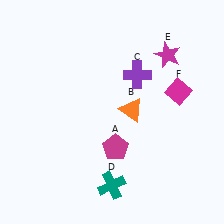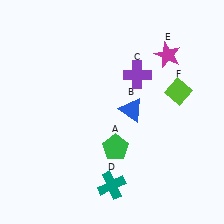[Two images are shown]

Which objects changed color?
A changed from magenta to green. B changed from orange to blue. F changed from magenta to lime.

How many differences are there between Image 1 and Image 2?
There are 3 differences between the two images.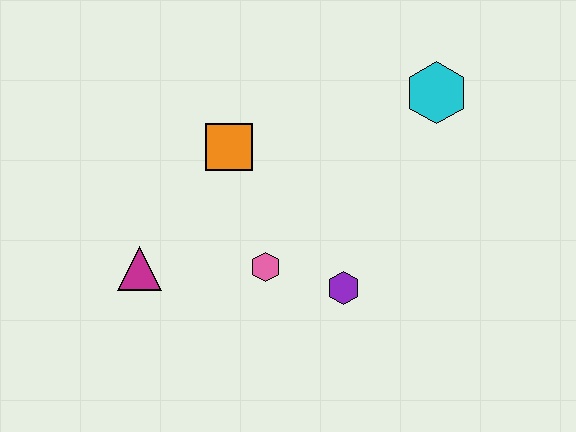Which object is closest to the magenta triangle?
The pink hexagon is closest to the magenta triangle.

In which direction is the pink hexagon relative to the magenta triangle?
The pink hexagon is to the right of the magenta triangle.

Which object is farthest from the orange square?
The cyan hexagon is farthest from the orange square.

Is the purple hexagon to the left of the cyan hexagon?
Yes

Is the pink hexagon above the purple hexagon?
Yes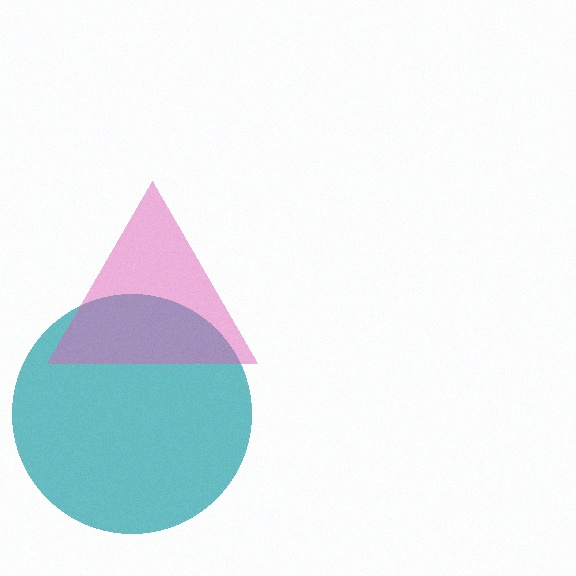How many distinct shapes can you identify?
There are 2 distinct shapes: a teal circle, a pink triangle.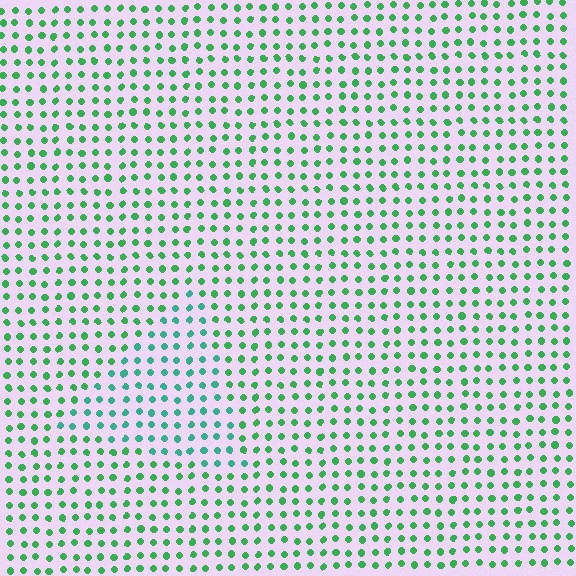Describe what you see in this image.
The image is filled with small green elements in a uniform arrangement. A triangle-shaped region is visible where the elements are tinted to a slightly different hue, forming a subtle color boundary.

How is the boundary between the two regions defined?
The boundary is defined purely by a slight shift in hue (about 30 degrees). Spacing, size, and orientation are identical on both sides.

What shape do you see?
I see a triangle.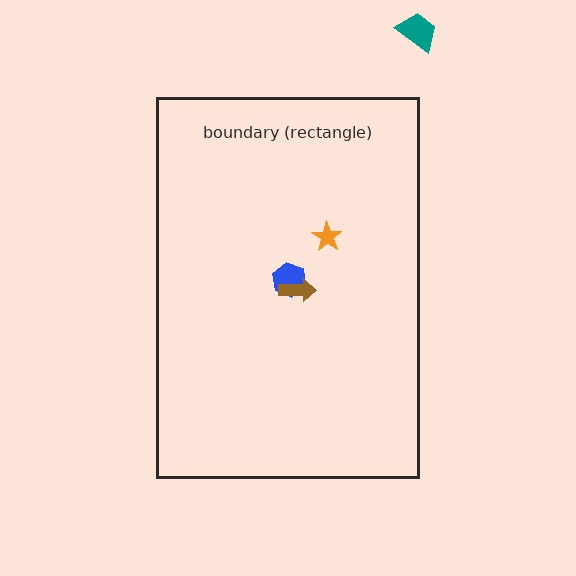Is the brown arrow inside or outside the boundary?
Inside.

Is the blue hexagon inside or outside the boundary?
Inside.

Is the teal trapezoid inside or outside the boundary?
Outside.